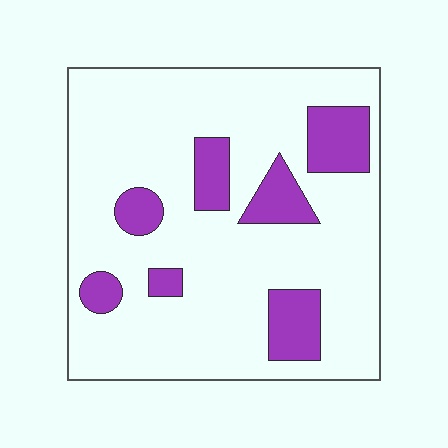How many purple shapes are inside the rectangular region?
7.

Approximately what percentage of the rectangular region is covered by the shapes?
Approximately 20%.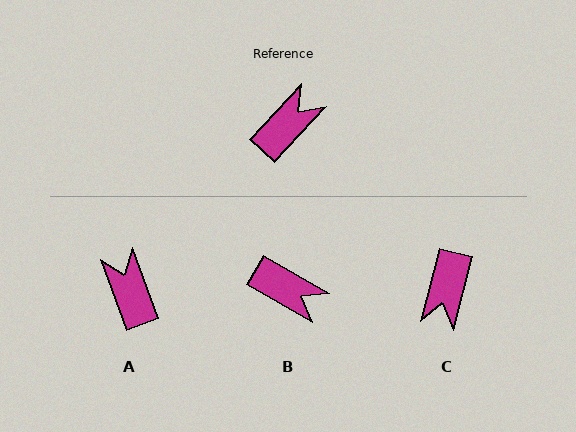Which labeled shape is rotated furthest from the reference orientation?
C, about 151 degrees away.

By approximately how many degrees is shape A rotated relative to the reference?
Approximately 63 degrees counter-clockwise.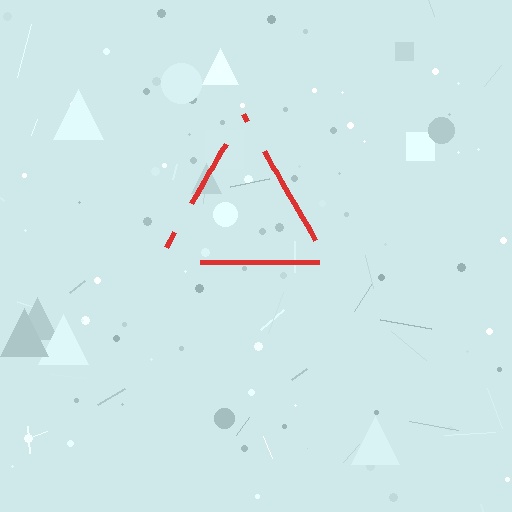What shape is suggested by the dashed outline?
The dashed outline suggests a triangle.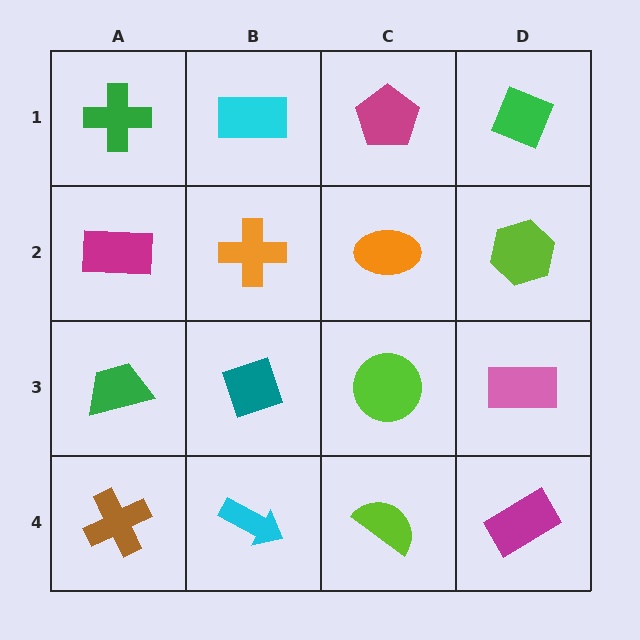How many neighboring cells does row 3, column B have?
4.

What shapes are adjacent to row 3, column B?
An orange cross (row 2, column B), a cyan arrow (row 4, column B), a green trapezoid (row 3, column A), a lime circle (row 3, column C).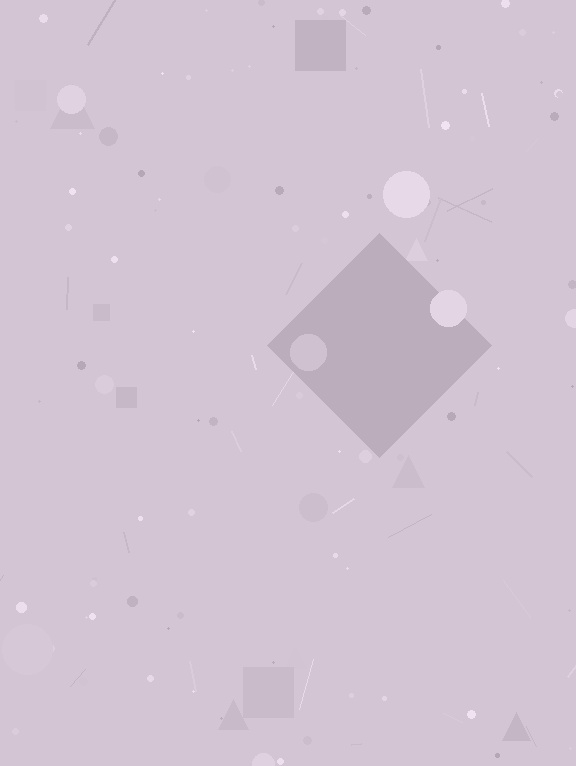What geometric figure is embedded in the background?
A diamond is embedded in the background.